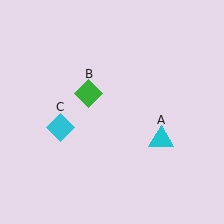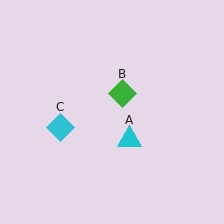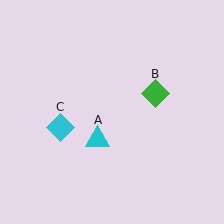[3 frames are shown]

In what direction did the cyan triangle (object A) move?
The cyan triangle (object A) moved left.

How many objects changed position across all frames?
2 objects changed position: cyan triangle (object A), green diamond (object B).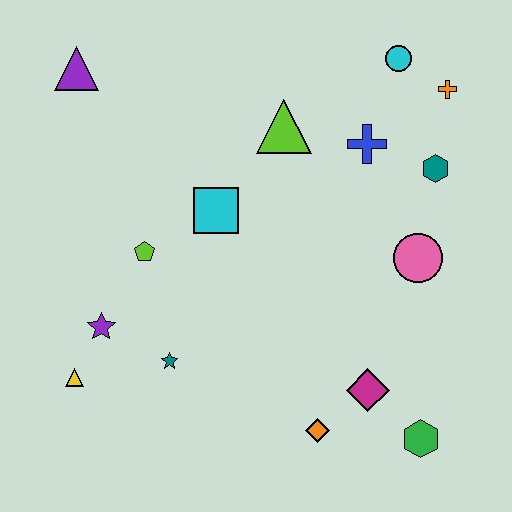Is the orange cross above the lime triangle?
Yes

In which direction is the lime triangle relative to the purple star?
The lime triangle is above the purple star.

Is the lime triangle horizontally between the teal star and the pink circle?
Yes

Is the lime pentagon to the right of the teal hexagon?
No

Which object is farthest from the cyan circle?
The yellow triangle is farthest from the cyan circle.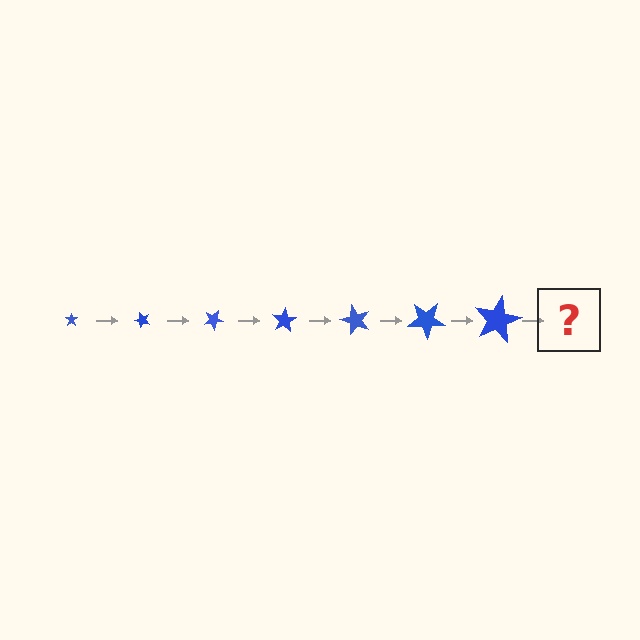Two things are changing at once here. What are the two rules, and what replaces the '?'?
The two rules are that the star grows larger each step and it rotates 50 degrees each step. The '?' should be a star, larger than the previous one and rotated 350 degrees from the start.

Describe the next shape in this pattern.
It should be a star, larger than the previous one and rotated 350 degrees from the start.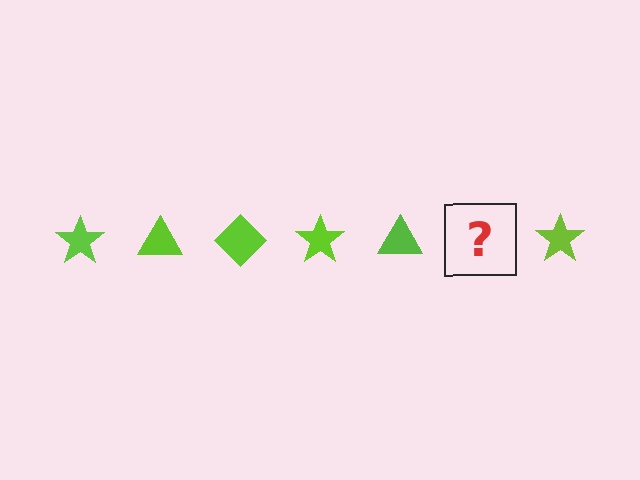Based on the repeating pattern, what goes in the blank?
The blank should be a lime diamond.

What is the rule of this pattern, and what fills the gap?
The rule is that the pattern cycles through star, triangle, diamond shapes in lime. The gap should be filled with a lime diamond.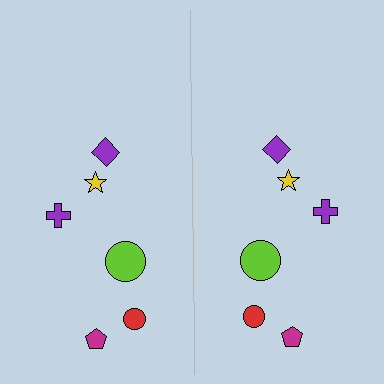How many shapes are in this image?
There are 12 shapes in this image.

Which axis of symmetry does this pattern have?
The pattern has a vertical axis of symmetry running through the center of the image.